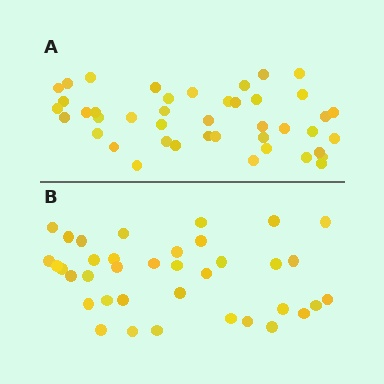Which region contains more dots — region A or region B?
Region A (the top region) has more dots.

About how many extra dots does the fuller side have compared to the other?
Region A has about 6 more dots than region B.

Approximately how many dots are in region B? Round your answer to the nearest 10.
About 40 dots. (The exact count is 37, which rounds to 40.)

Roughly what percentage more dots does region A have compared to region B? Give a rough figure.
About 15% more.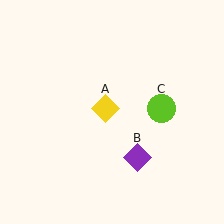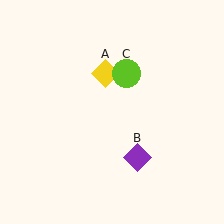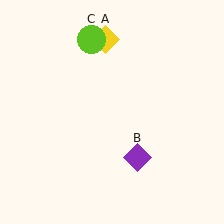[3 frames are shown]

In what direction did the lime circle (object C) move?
The lime circle (object C) moved up and to the left.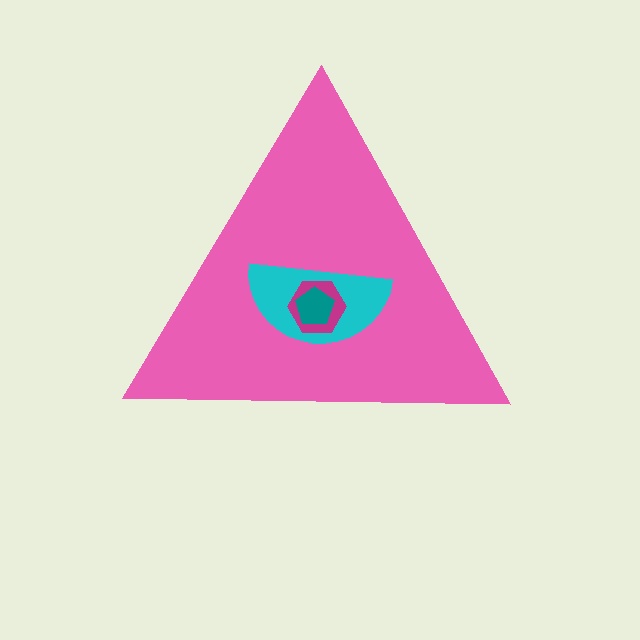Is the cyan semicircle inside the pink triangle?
Yes.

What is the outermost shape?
The pink triangle.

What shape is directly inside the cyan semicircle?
The magenta hexagon.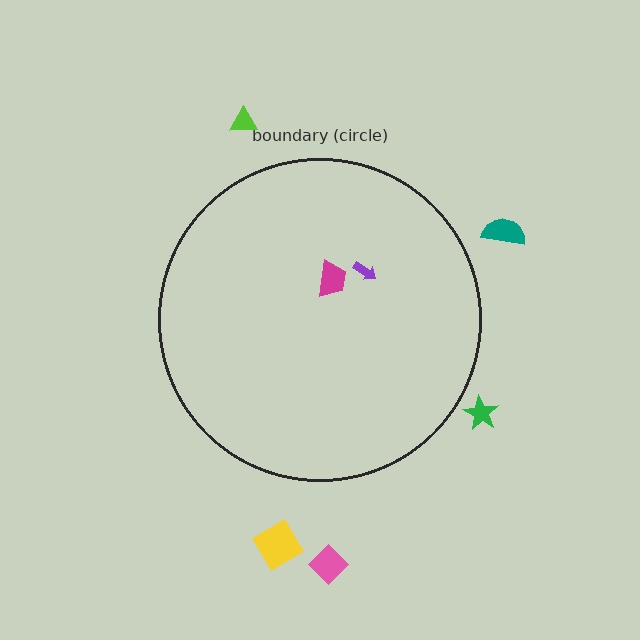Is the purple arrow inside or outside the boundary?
Inside.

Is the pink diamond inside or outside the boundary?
Outside.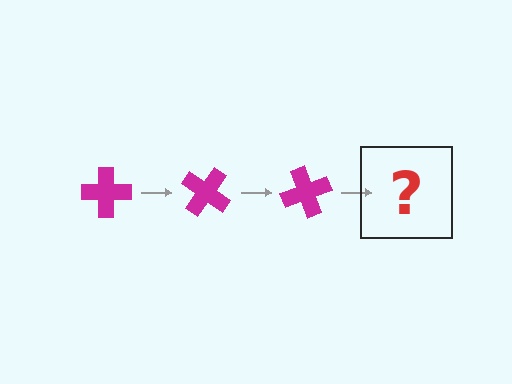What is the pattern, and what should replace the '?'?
The pattern is that the cross rotates 35 degrees each step. The '?' should be a magenta cross rotated 105 degrees.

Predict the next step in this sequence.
The next step is a magenta cross rotated 105 degrees.